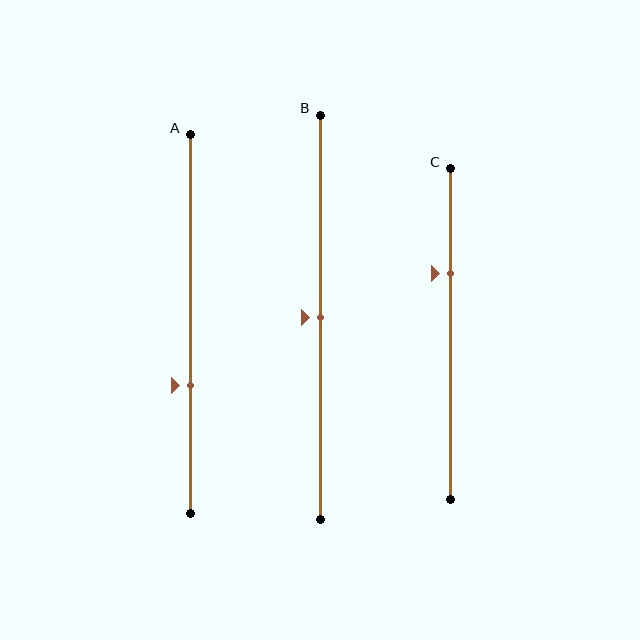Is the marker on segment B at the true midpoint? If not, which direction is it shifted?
Yes, the marker on segment B is at the true midpoint.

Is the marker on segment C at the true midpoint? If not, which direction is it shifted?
No, the marker on segment C is shifted upward by about 18% of the segment length.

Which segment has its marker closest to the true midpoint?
Segment B has its marker closest to the true midpoint.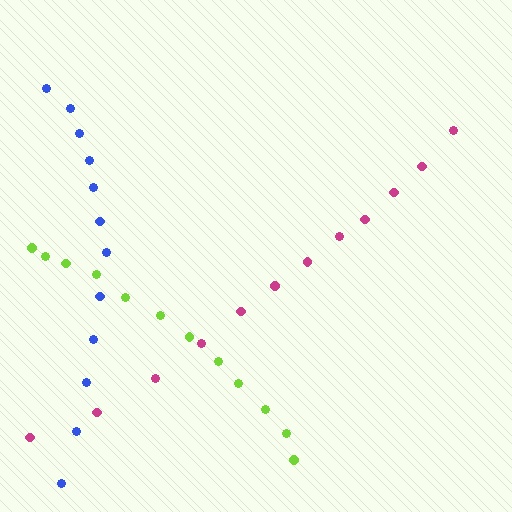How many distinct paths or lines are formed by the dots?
There are 3 distinct paths.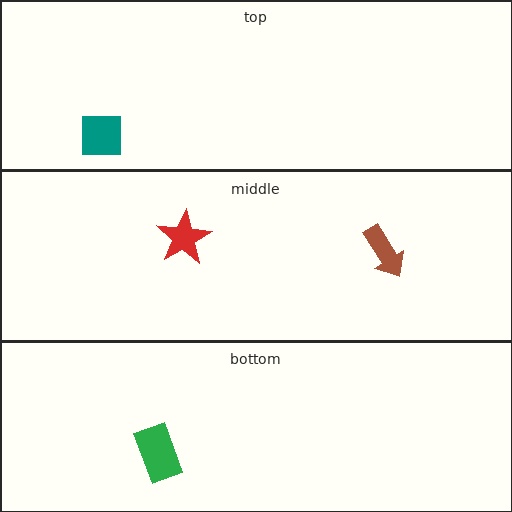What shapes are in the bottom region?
The green rectangle.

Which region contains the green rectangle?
The bottom region.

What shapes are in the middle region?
The red star, the brown arrow.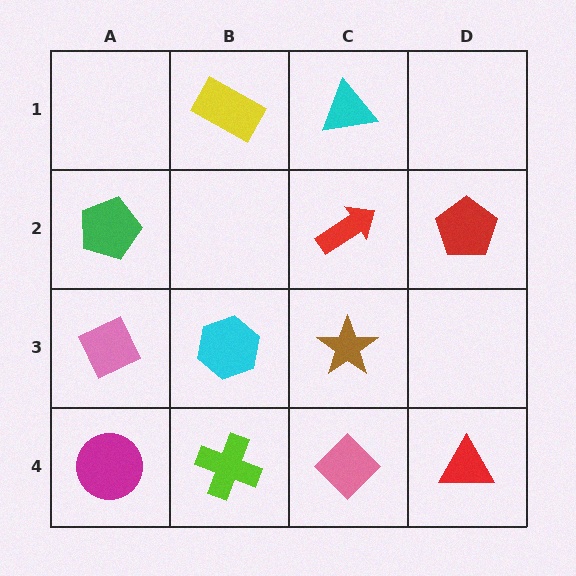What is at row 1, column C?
A cyan triangle.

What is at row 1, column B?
A yellow rectangle.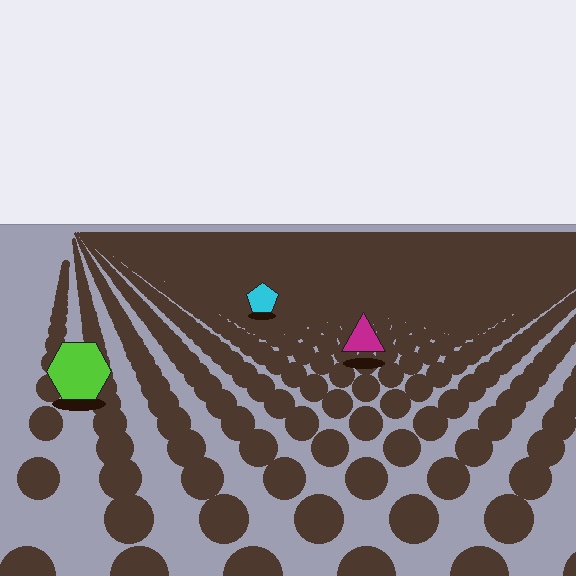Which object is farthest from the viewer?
The cyan pentagon is farthest from the viewer. It appears smaller and the ground texture around it is denser.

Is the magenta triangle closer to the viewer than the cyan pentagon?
Yes. The magenta triangle is closer — you can tell from the texture gradient: the ground texture is coarser near it.